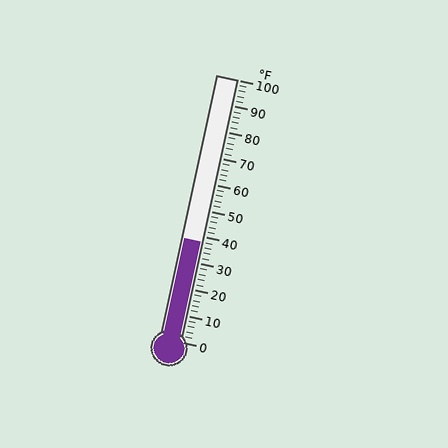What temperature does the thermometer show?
The thermometer shows approximately 38°F.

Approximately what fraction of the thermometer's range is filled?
The thermometer is filled to approximately 40% of its range.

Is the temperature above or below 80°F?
The temperature is below 80°F.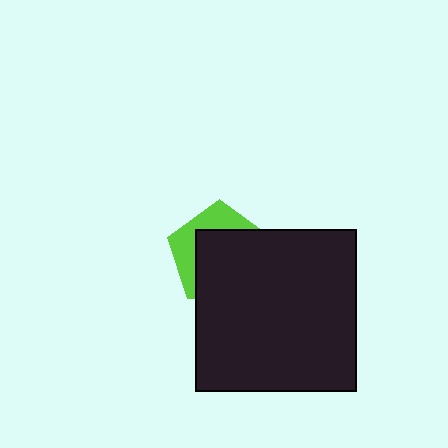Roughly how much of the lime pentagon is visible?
A small part of it is visible (roughly 36%).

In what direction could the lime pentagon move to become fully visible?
The lime pentagon could move toward the upper-left. That would shift it out from behind the black square entirely.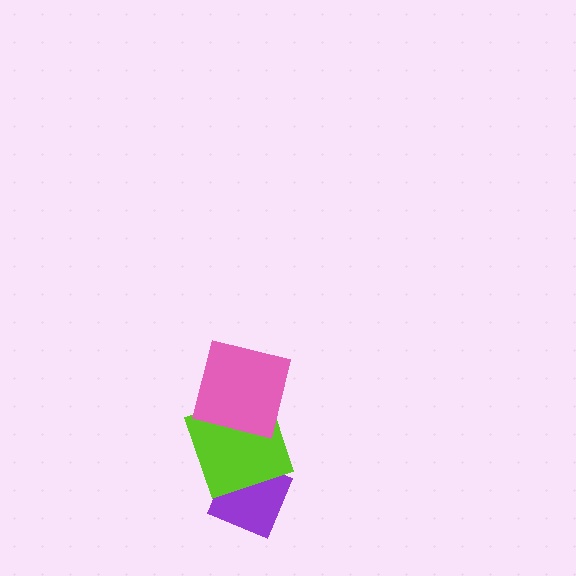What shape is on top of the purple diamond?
The lime square is on top of the purple diamond.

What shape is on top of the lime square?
The pink square is on top of the lime square.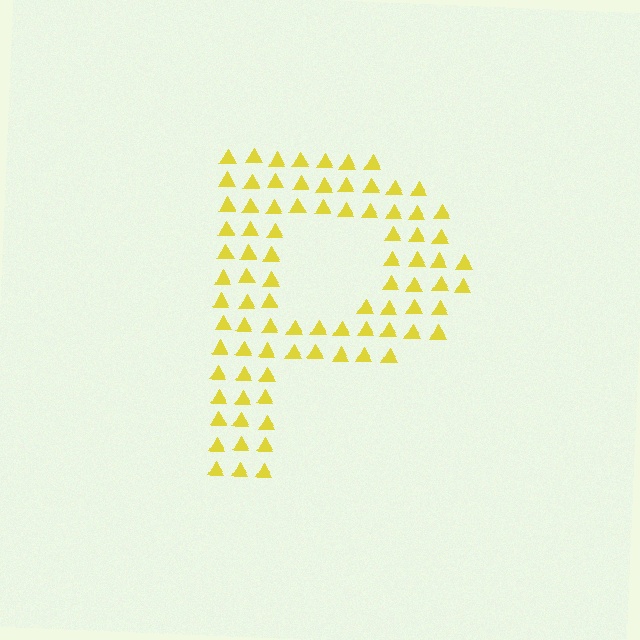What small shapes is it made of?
It is made of small triangles.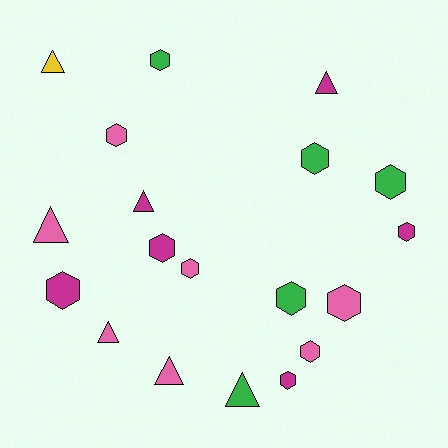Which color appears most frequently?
Pink, with 7 objects.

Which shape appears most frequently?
Hexagon, with 12 objects.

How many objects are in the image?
There are 19 objects.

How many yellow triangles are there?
There is 1 yellow triangle.